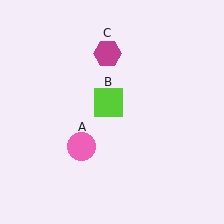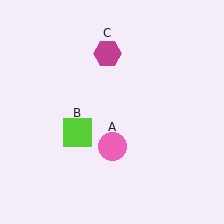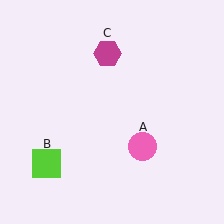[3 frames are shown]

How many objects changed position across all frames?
2 objects changed position: pink circle (object A), lime square (object B).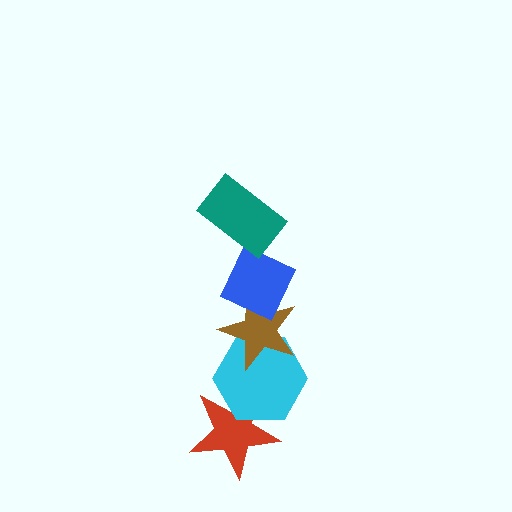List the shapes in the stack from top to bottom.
From top to bottom: the teal rectangle, the blue diamond, the brown star, the cyan hexagon, the red star.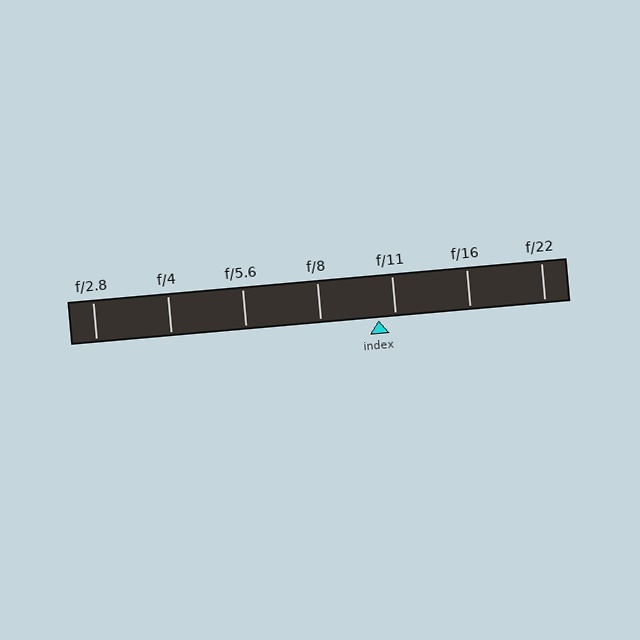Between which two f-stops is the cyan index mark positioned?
The index mark is between f/8 and f/11.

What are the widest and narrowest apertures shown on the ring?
The widest aperture shown is f/2.8 and the narrowest is f/22.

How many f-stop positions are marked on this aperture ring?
There are 7 f-stop positions marked.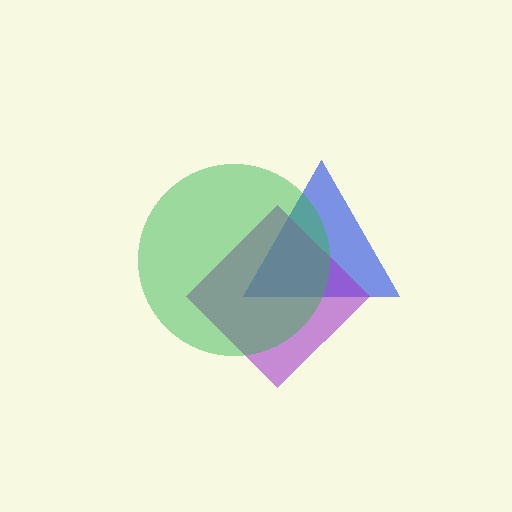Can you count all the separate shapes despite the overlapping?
Yes, there are 3 separate shapes.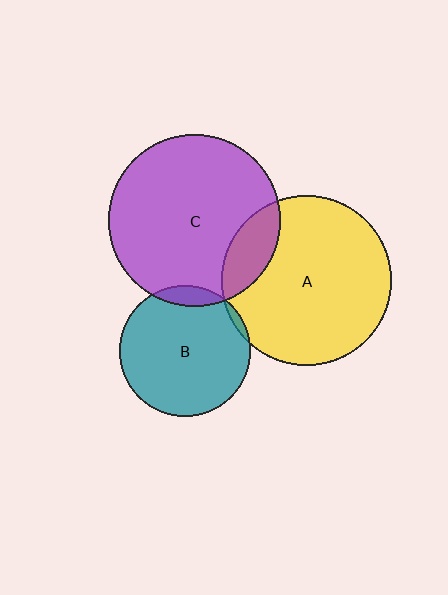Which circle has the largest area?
Circle C (purple).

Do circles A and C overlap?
Yes.